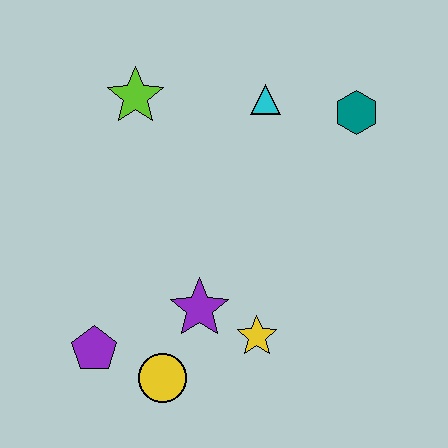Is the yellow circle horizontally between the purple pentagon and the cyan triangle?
Yes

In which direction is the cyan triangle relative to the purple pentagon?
The cyan triangle is above the purple pentagon.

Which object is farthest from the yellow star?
The lime star is farthest from the yellow star.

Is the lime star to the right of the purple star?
No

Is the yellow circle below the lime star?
Yes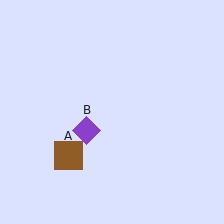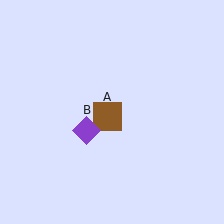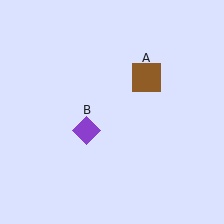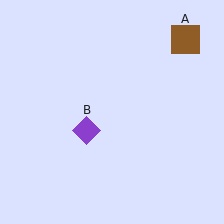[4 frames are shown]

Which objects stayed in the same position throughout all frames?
Purple diamond (object B) remained stationary.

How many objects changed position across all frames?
1 object changed position: brown square (object A).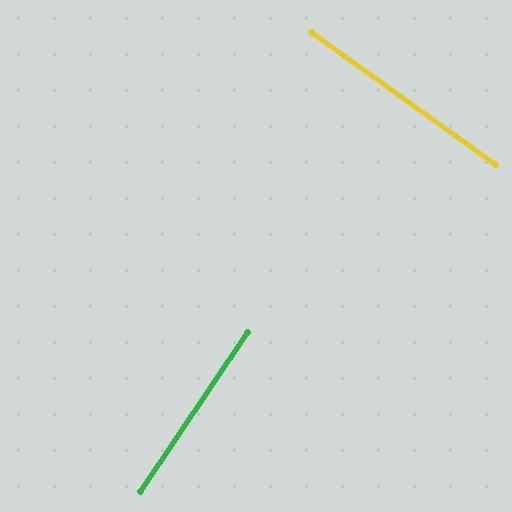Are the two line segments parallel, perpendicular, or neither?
Perpendicular — they meet at approximately 88°.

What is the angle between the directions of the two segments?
Approximately 88 degrees.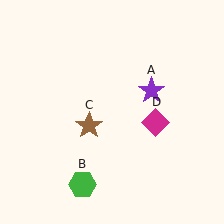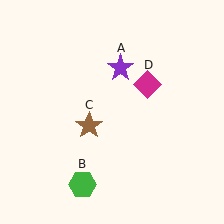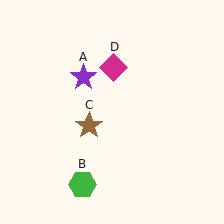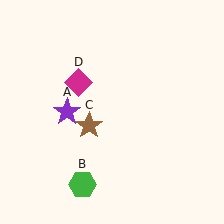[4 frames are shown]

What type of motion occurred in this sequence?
The purple star (object A), magenta diamond (object D) rotated counterclockwise around the center of the scene.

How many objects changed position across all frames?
2 objects changed position: purple star (object A), magenta diamond (object D).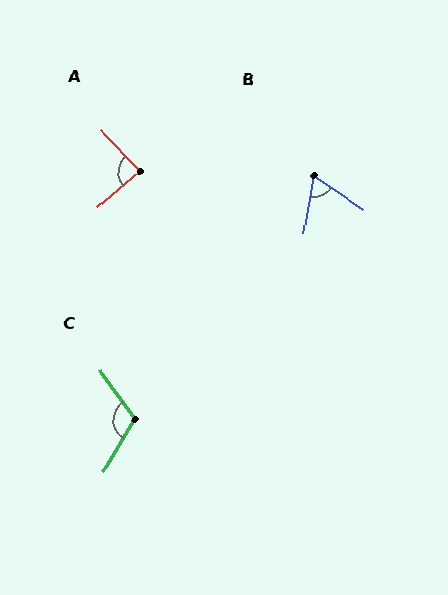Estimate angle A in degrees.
Approximately 88 degrees.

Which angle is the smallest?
B, at approximately 66 degrees.